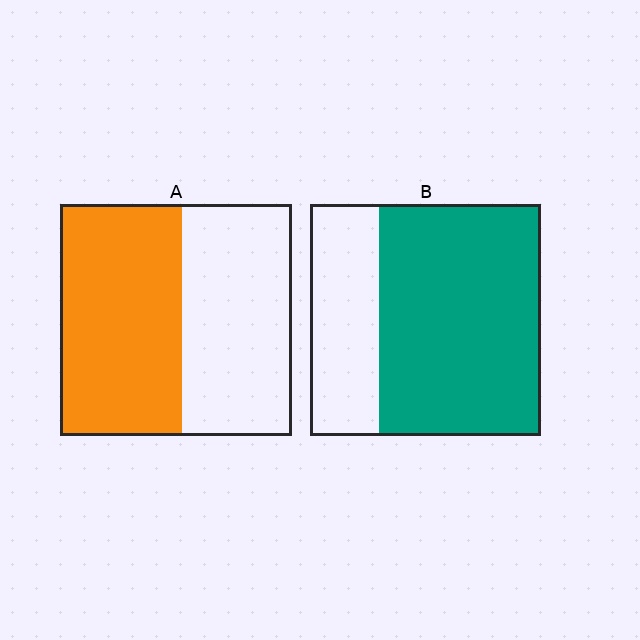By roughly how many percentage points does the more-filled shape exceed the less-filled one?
By roughly 20 percentage points (B over A).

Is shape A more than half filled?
Roughly half.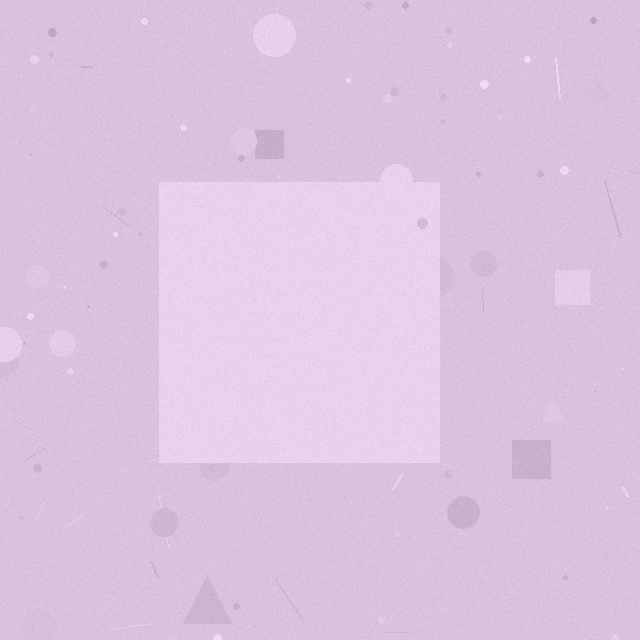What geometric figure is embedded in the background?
A square is embedded in the background.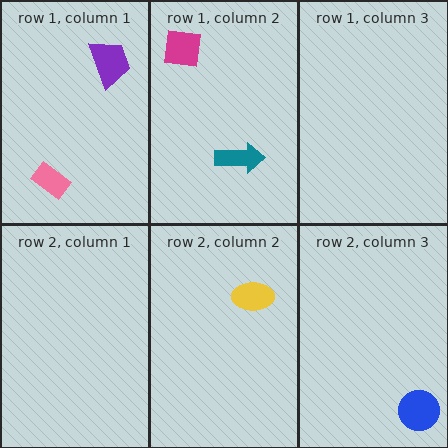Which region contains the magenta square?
The row 1, column 2 region.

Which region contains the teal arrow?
The row 1, column 2 region.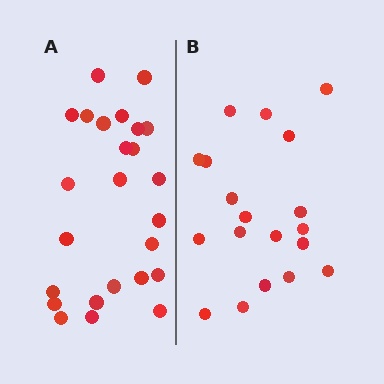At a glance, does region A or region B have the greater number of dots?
Region A (the left region) has more dots.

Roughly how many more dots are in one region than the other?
Region A has about 6 more dots than region B.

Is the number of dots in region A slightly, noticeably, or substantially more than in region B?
Region A has noticeably more, but not dramatically so. The ratio is roughly 1.3 to 1.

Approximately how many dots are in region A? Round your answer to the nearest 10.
About 20 dots. (The exact count is 25, which rounds to 20.)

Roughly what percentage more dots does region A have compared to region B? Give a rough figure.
About 30% more.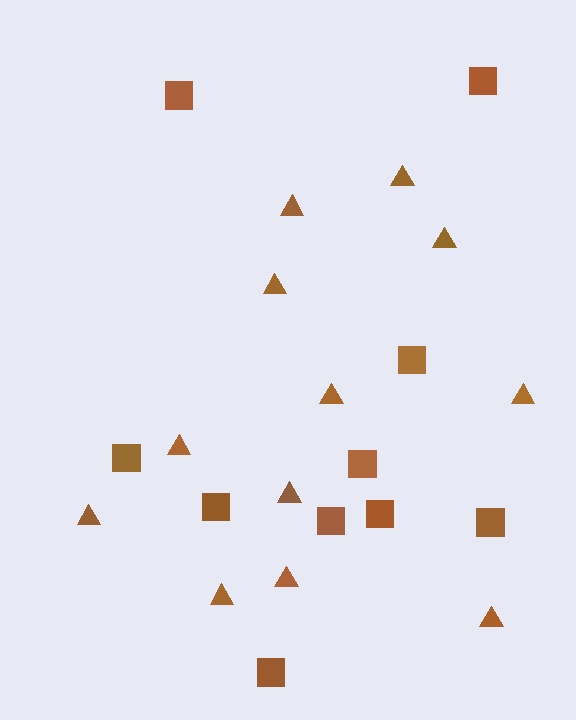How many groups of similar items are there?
There are 2 groups: one group of triangles (12) and one group of squares (10).